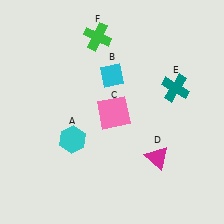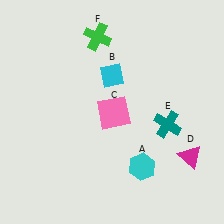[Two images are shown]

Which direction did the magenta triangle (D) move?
The magenta triangle (D) moved right.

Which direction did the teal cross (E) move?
The teal cross (E) moved down.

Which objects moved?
The objects that moved are: the cyan hexagon (A), the magenta triangle (D), the teal cross (E).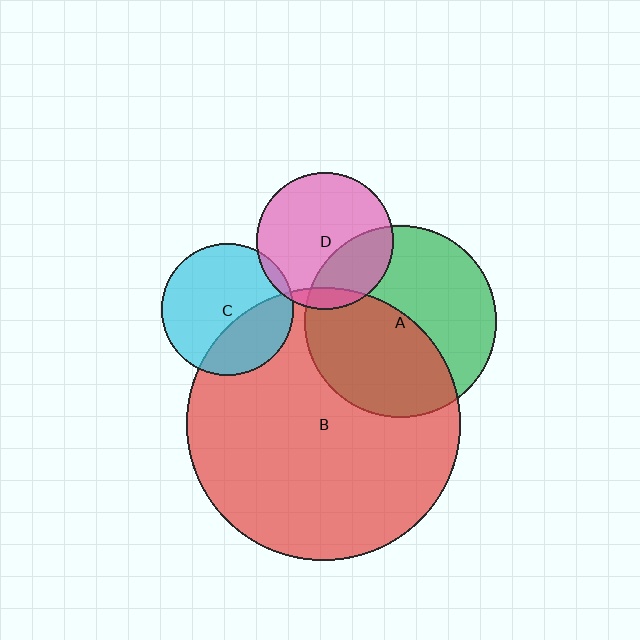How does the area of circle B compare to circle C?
Approximately 4.3 times.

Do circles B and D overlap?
Yes.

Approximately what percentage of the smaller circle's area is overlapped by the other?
Approximately 10%.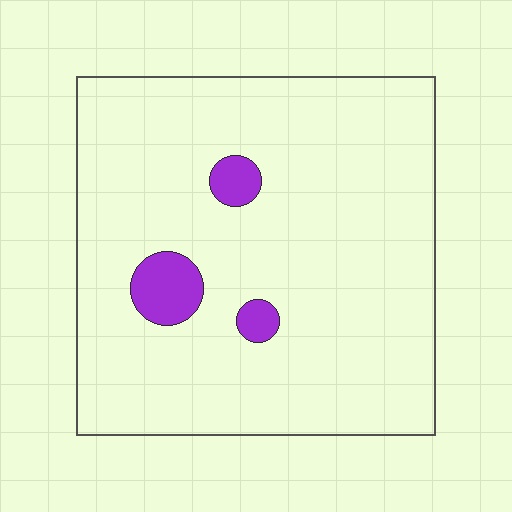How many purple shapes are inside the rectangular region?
3.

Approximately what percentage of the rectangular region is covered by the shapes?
Approximately 5%.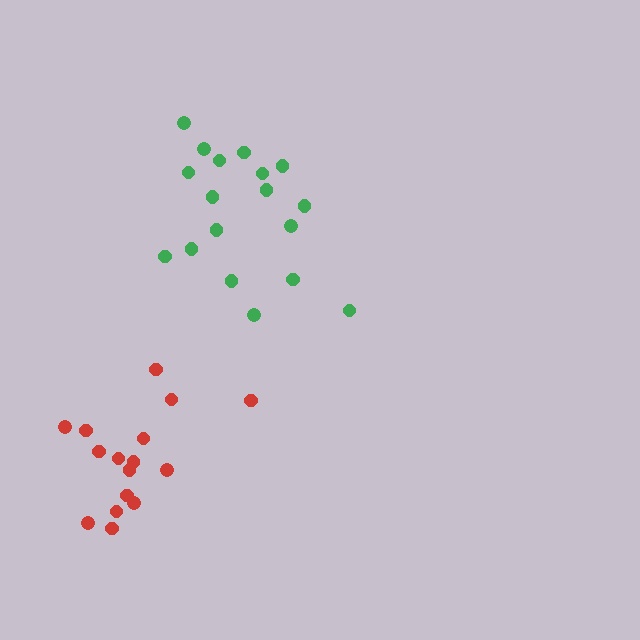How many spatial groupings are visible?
There are 2 spatial groupings.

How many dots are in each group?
Group 1: 18 dots, Group 2: 16 dots (34 total).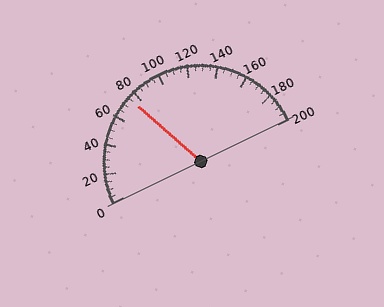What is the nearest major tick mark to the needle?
The nearest major tick mark is 80.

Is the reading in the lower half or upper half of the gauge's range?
The reading is in the lower half of the range (0 to 200).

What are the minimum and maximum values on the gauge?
The gauge ranges from 0 to 200.